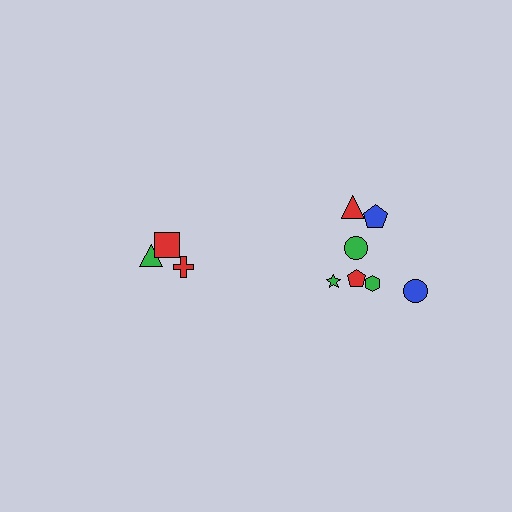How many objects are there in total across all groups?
There are 10 objects.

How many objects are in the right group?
There are 7 objects.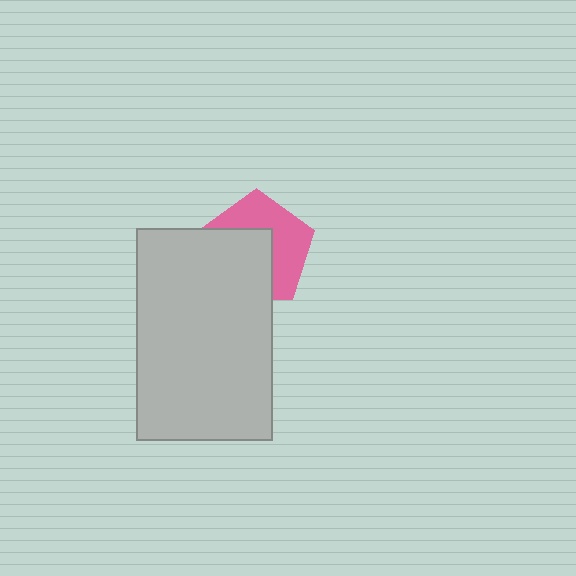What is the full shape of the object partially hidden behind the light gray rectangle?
The partially hidden object is a pink pentagon.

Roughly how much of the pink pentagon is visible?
About half of it is visible (roughly 48%).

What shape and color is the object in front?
The object in front is a light gray rectangle.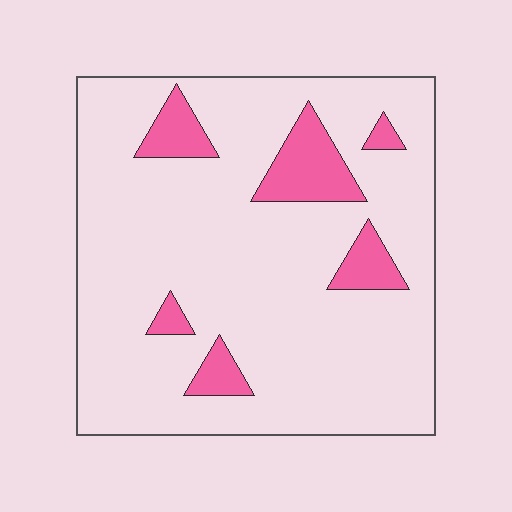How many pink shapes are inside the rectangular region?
6.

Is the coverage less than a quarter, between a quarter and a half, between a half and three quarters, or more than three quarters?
Less than a quarter.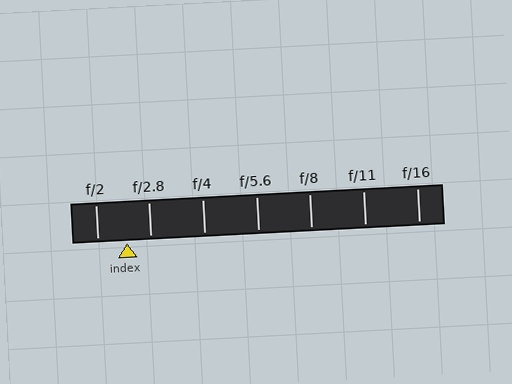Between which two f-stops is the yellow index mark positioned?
The index mark is between f/2 and f/2.8.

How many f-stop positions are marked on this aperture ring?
There are 7 f-stop positions marked.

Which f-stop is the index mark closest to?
The index mark is closest to f/2.8.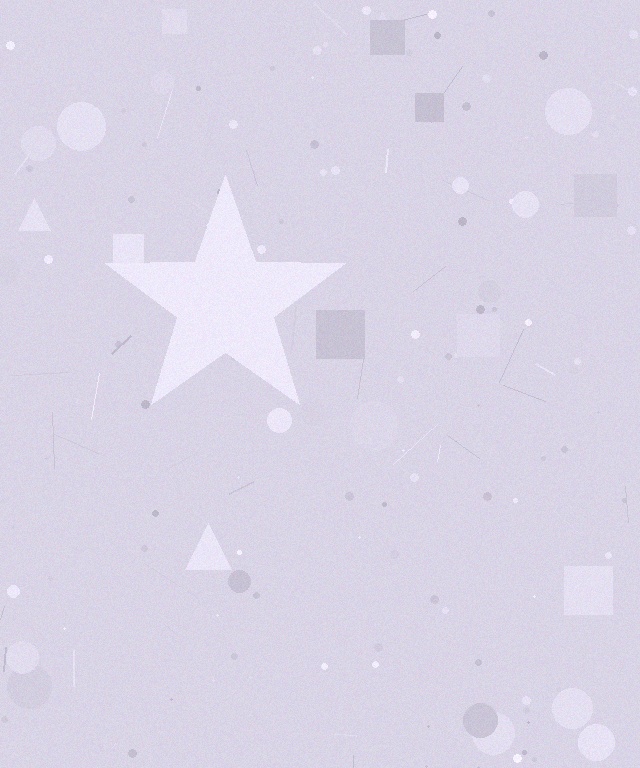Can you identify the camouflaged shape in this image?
The camouflaged shape is a star.